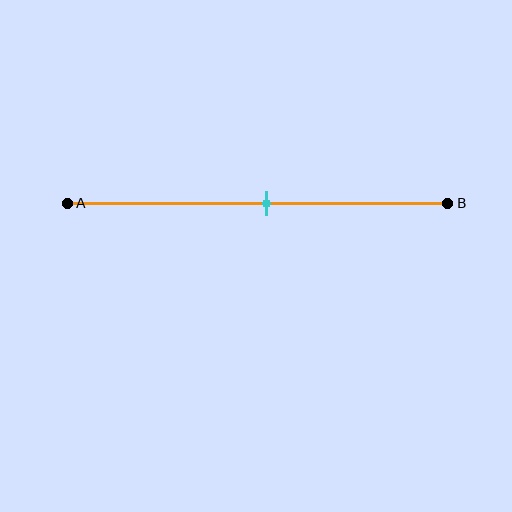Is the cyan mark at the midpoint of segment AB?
Yes, the mark is approximately at the midpoint.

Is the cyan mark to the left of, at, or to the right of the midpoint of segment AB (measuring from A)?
The cyan mark is approximately at the midpoint of segment AB.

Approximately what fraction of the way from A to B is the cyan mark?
The cyan mark is approximately 50% of the way from A to B.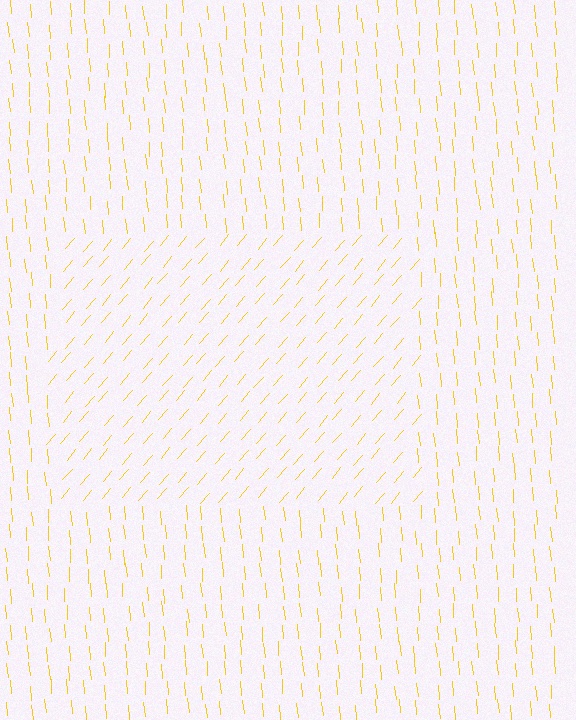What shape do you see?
I see a rectangle.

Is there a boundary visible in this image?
Yes, there is a texture boundary formed by a change in line orientation.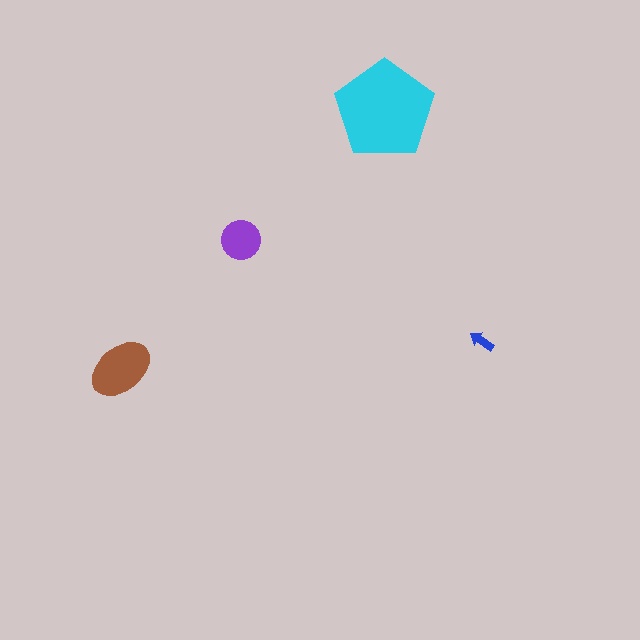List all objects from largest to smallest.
The cyan pentagon, the brown ellipse, the purple circle, the blue arrow.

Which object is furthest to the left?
The brown ellipse is leftmost.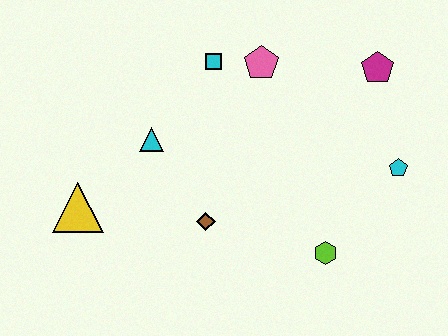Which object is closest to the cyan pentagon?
The magenta pentagon is closest to the cyan pentagon.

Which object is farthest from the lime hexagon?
The yellow triangle is farthest from the lime hexagon.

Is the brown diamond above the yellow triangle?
No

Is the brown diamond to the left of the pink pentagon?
Yes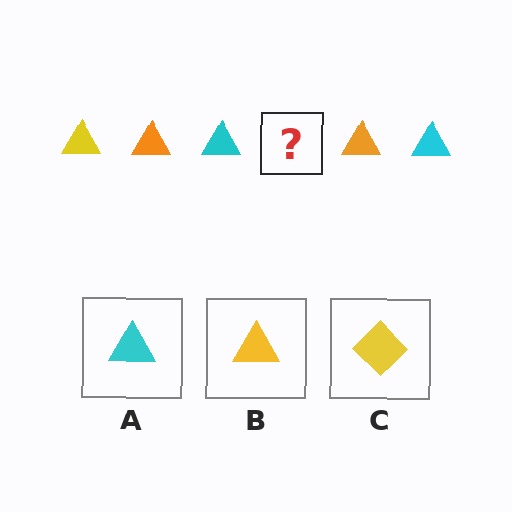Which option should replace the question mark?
Option B.